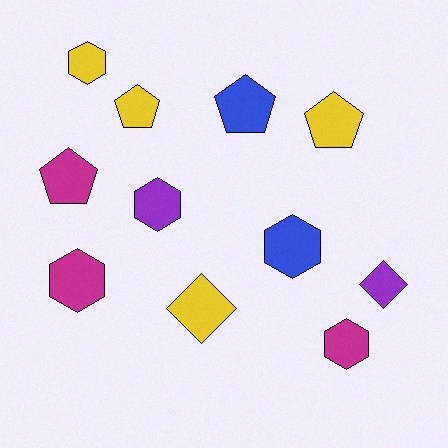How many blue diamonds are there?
There are no blue diamonds.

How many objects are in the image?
There are 11 objects.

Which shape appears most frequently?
Hexagon, with 5 objects.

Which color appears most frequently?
Yellow, with 4 objects.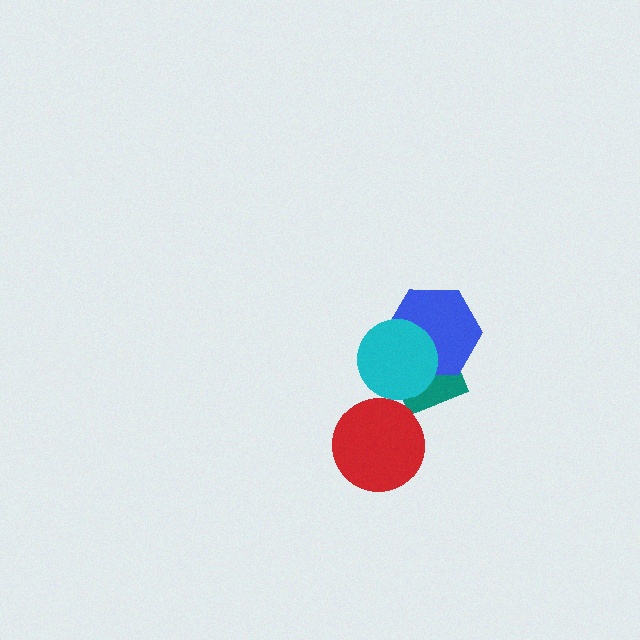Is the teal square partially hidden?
Yes, it is partially covered by another shape.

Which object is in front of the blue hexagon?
The cyan circle is in front of the blue hexagon.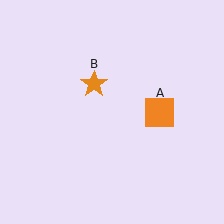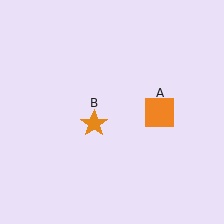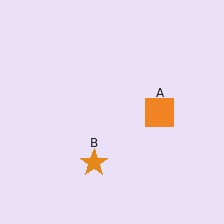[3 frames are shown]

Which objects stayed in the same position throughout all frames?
Orange square (object A) remained stationary.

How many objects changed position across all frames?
1 object changed position: orange star (object B).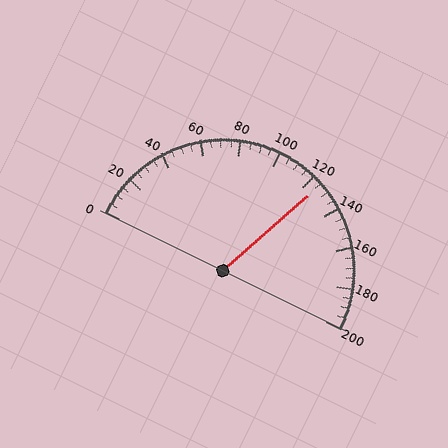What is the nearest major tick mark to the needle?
The nearest major tick mark is 120.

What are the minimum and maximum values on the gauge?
The gauge ranges from 0 to 200.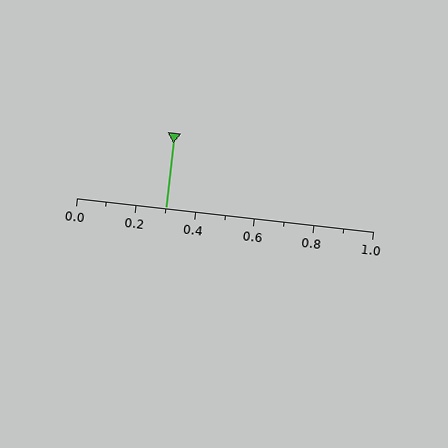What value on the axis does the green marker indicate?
The marker indicates approximately 0.3.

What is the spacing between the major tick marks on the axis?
The major ticks are spaced 0.2 apart.